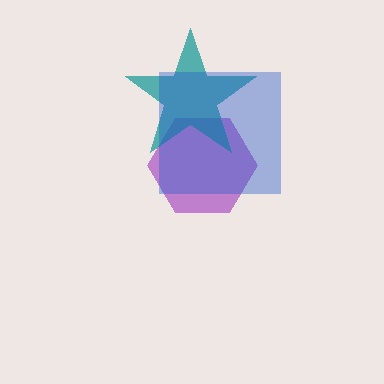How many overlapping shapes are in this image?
There are 3 overlapping shapes in the image.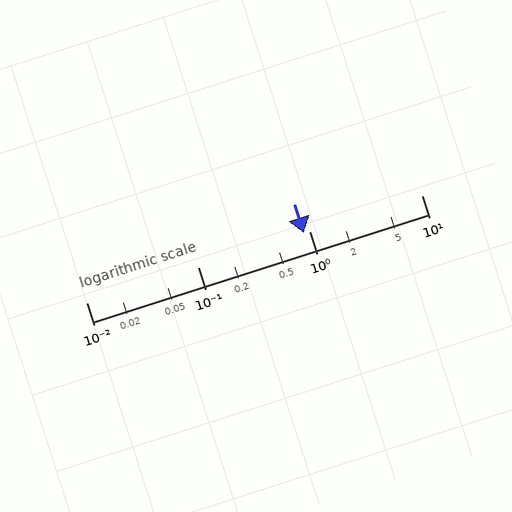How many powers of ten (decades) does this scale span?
The scale spans 3 decades, from 0.01 to 10.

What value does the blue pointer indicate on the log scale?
The pointer indicates approximately 0.88.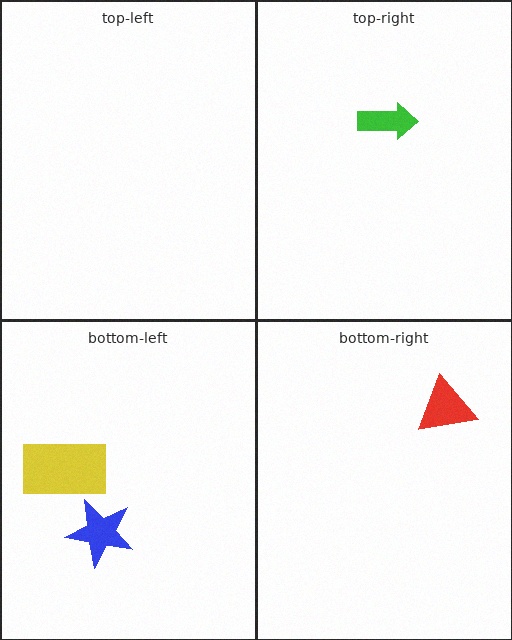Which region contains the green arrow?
The top-right region.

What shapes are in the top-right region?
The green arrow.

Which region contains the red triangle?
The bottom-right region.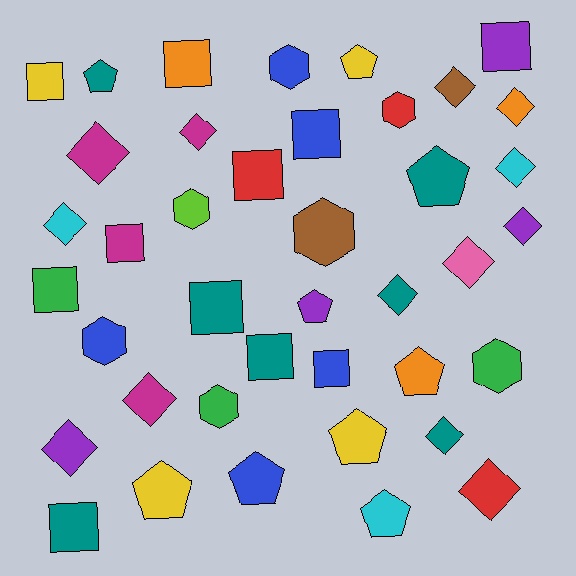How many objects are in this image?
There are 40 objects.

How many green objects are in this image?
There are 3 green objects.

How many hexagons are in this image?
There are 7 hexagons.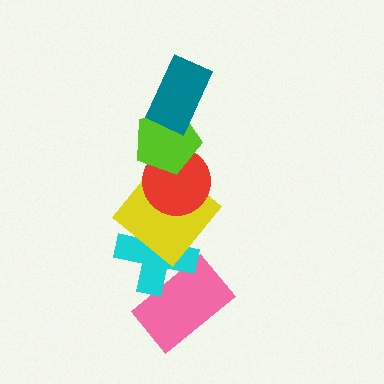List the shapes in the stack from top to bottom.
From top to bottom: the teal rectangle, the lime pentagon, the red circle, the yellow diamond, the cyan cross, the pink rectangle.